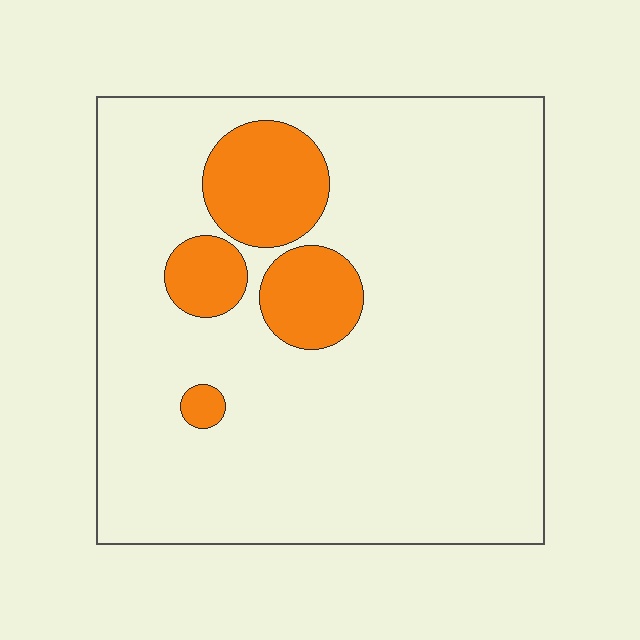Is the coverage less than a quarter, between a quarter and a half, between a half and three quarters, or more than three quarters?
Less than a quarter.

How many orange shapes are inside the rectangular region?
4.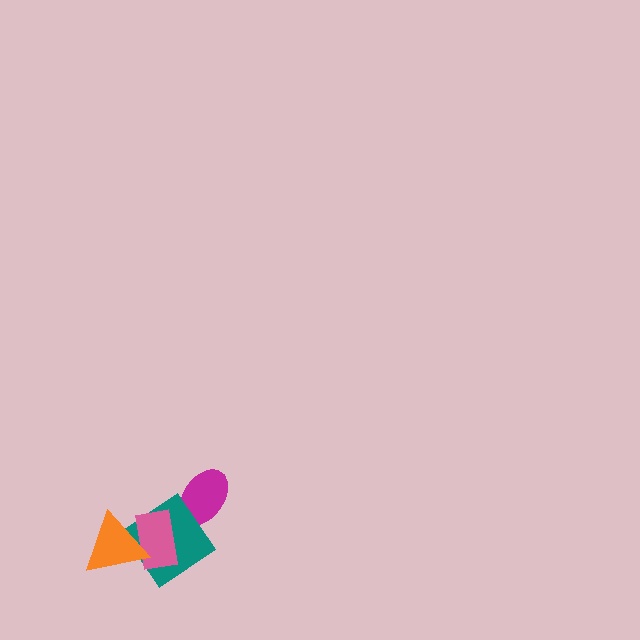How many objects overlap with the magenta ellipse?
1 object overlaps with the magenta ellipse.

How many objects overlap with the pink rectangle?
2 objects overlap with the pink rectangle.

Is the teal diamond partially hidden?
Yes, it is partially covered by another shape.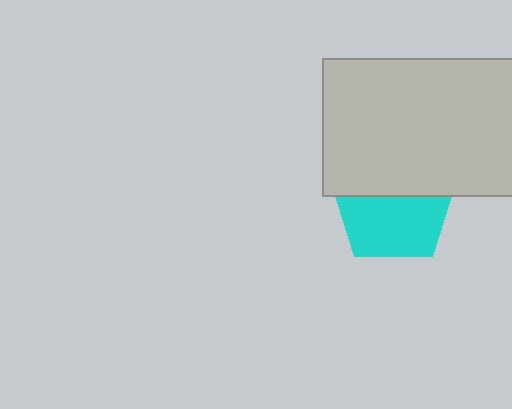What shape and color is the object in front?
The object in front is a light gray rectangle.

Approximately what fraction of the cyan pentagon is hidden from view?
Roughly 44% of the cyan pentagon is hidden behind the light gray rectangle.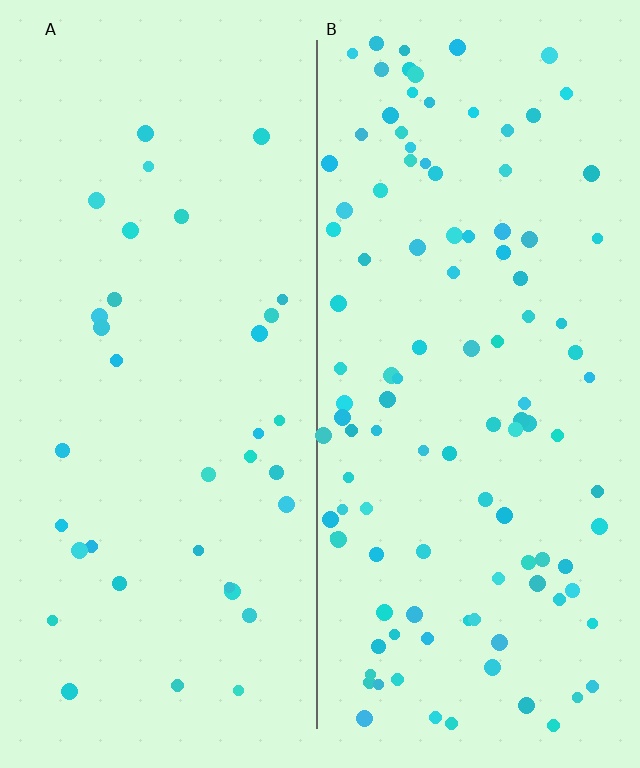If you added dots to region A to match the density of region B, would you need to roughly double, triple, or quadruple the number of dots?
Approximately triple.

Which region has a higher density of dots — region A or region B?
B (the right).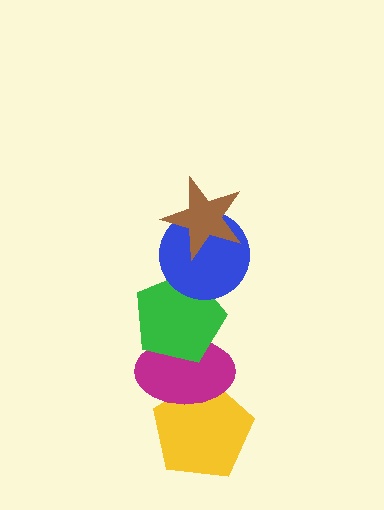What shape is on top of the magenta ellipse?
The green pentagon is on top of the magenta ellipse.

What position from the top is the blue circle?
The blue circle is 2nd from the top.